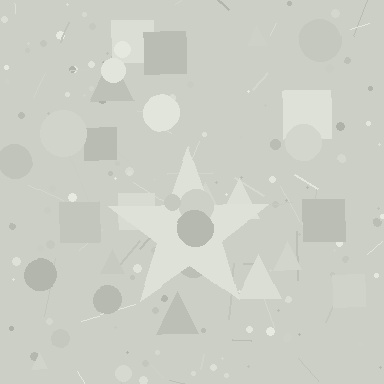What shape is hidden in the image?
A star is hidden in the image.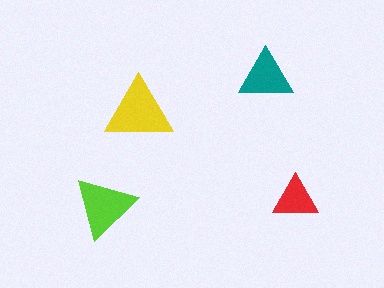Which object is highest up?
The teal triangle is topmost.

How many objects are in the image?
There are 4 objects in the image.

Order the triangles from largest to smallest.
the yellow one, the lime one, the teal one, the red one.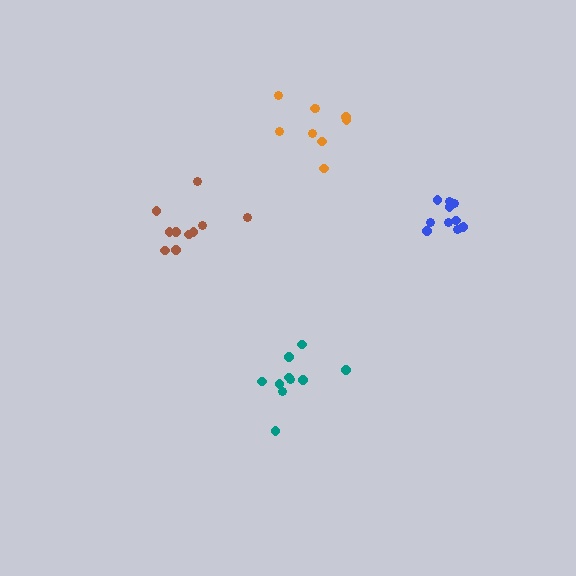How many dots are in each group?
Group 1: 11 dots, Group 2: 10 dots, Group 3: 9 dots, Group 4: 10 dots (40 total).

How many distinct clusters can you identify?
There are 4 distinct clusters.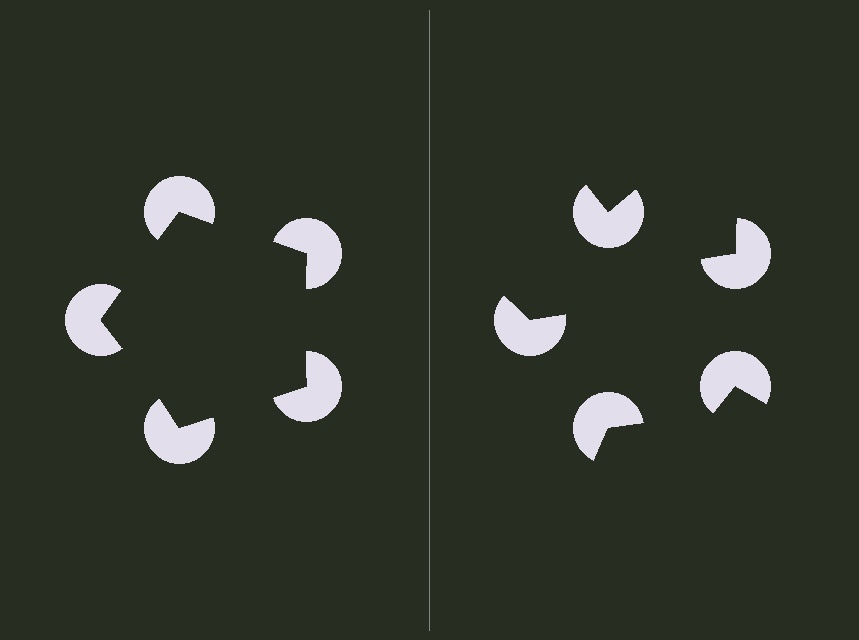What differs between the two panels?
The pac-man discs are positioned identically on both sides; only the wedge orientations differ. On the left they align to a pentagon; on the right they are misaligned.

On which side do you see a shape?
An illusory pentagon appears on the left side. On the right side the wedge cuts are rotated, so no coherent shape forms.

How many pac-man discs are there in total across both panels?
10 — 5 on each side.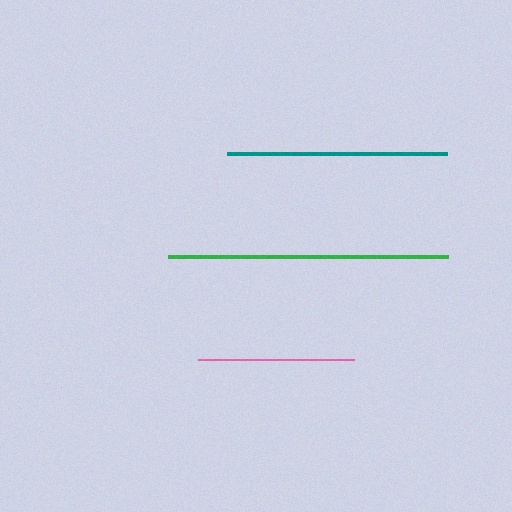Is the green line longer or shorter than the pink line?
The green line is longer than the pink line.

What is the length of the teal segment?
The teal segment is approximately 221 pixels long.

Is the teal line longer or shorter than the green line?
The green line is longer than the teal line.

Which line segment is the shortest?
The pink line is the shortest at approximately 156 pixels.